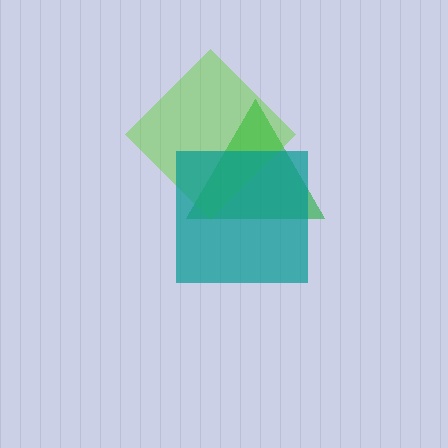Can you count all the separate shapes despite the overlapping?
Yes, there are 3 separate shapes.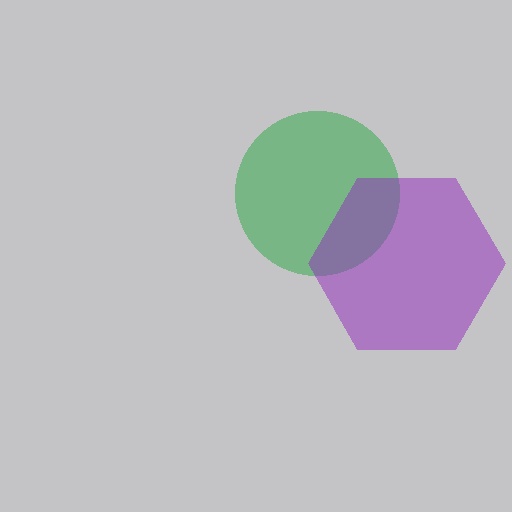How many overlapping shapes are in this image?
There are 2 overlapping shapes in the image.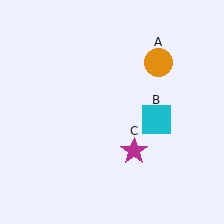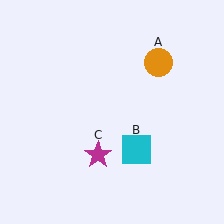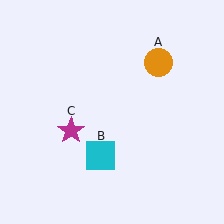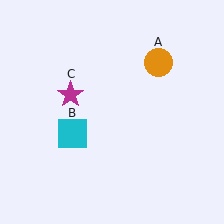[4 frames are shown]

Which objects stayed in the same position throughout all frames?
Orange circle (object A) remained stationary.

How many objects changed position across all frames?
2 objects changed position: cyan square (object B), magenta star (object C).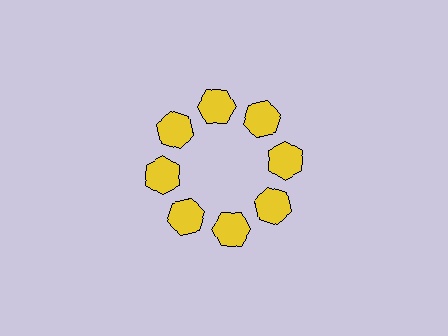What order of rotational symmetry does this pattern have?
This pattern has 8-fold rotational symmetry.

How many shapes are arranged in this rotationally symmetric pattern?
There are 8 shapes, arranged in 8 groups of 1.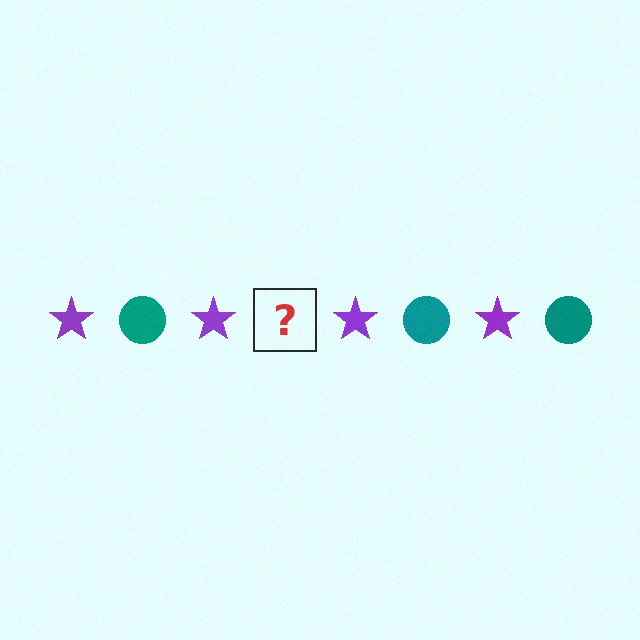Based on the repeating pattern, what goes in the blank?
The blank should be a teal circle.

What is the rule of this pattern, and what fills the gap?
The rule is that the pattern alternates between purple star and teal circle. The gap should be filled with a teal circle.